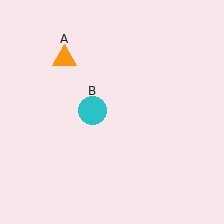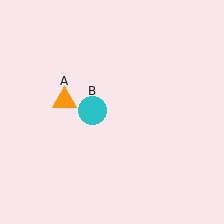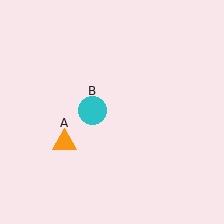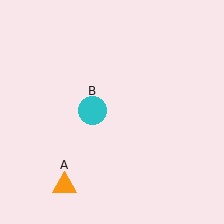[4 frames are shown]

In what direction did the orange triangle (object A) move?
The orange triangle (object A) moved down.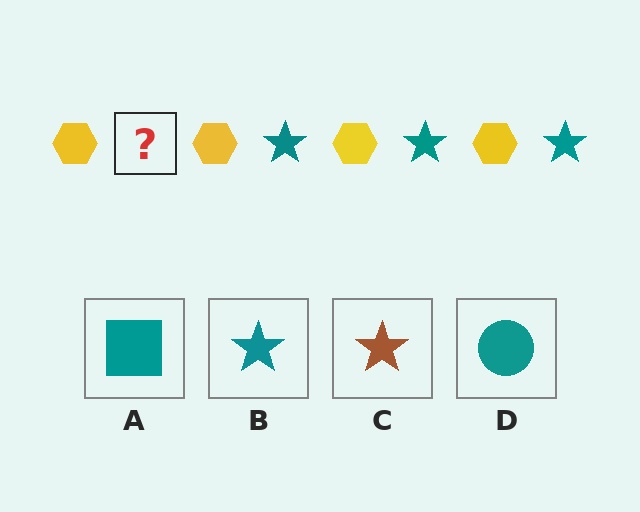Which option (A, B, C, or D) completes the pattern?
B.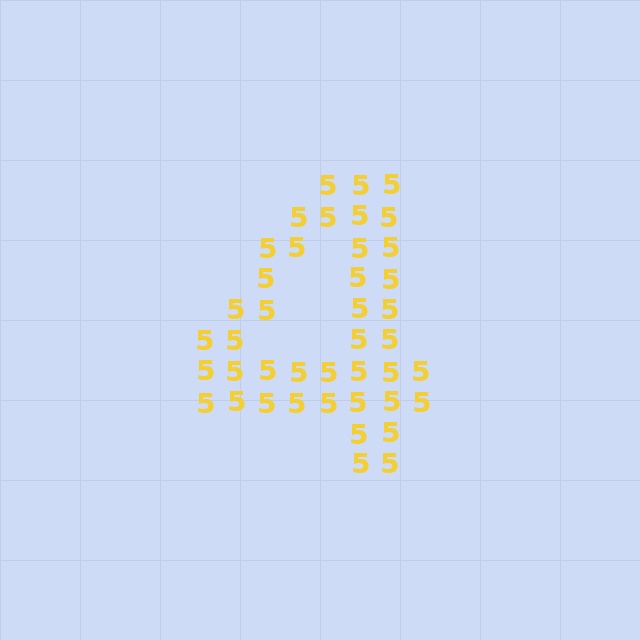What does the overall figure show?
The overall figure shows the digit 4.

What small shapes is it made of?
It is made of small digit 5's.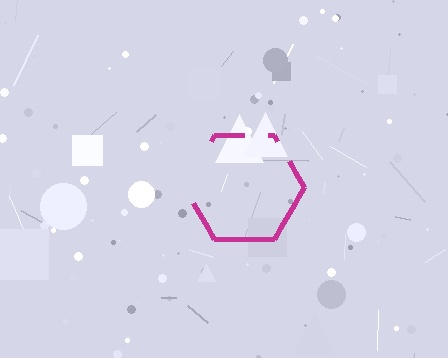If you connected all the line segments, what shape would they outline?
They would outline a hexagon.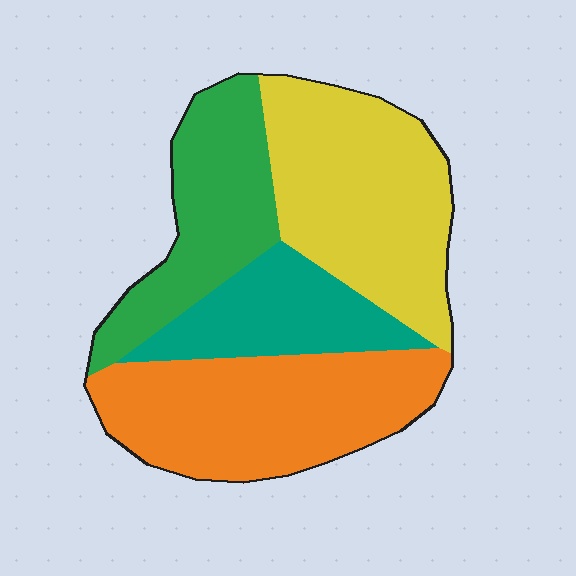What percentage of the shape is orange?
Orange takes up about one third (1/3) of the shape.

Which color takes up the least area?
Teal, at roughly 15%.